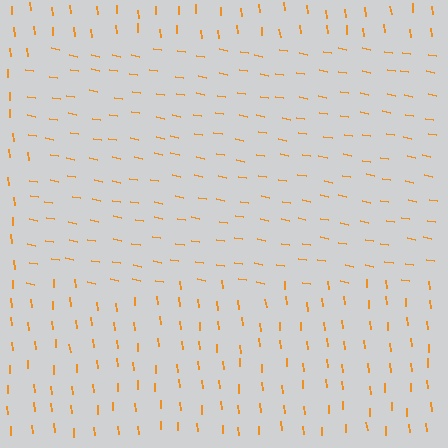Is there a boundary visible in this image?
Yes, there is a texture boundary formed by a change in line orientation.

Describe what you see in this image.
The image is filled with small orange line segments. A rectangle region in the image has lines oriented differently from the surrounding lines, creating a visible texture boundary.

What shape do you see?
I see a rectangle.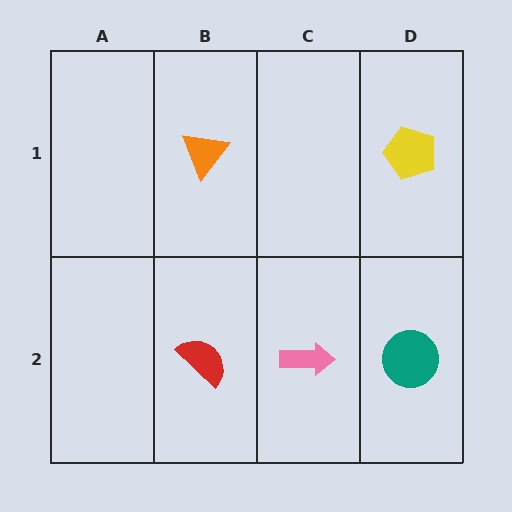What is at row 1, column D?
A yellow pentagon.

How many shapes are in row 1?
2 shapes.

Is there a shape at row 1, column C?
No, that cell is empty.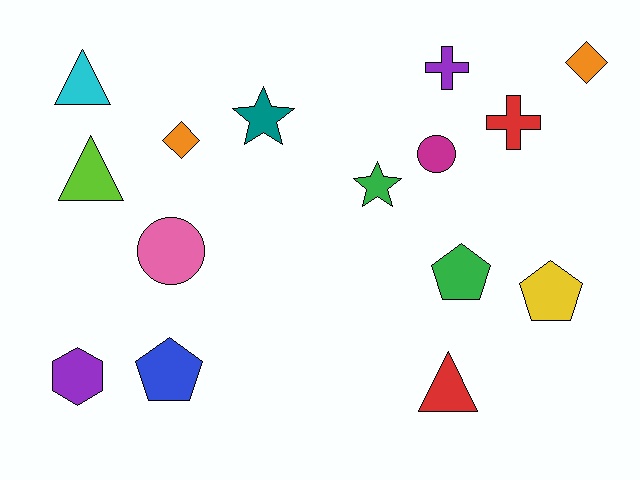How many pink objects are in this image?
There is 1 pink object.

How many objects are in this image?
There are 15 objects.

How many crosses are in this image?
There are 2 crosses.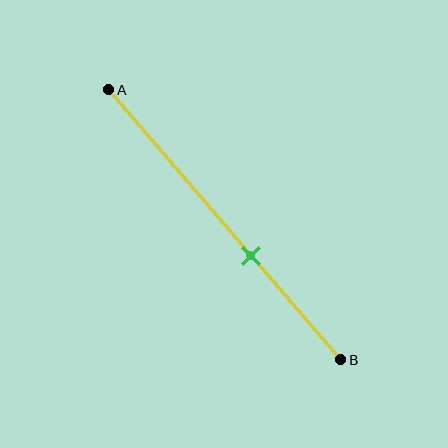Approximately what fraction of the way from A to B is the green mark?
The green mark is approximately 60% of the way from A to B.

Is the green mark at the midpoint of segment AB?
No, the mark is at about 60% from A, not at the 50% midpoint.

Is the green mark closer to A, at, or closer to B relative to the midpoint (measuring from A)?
The green mark is closer to point B than the midpoint of segment AB.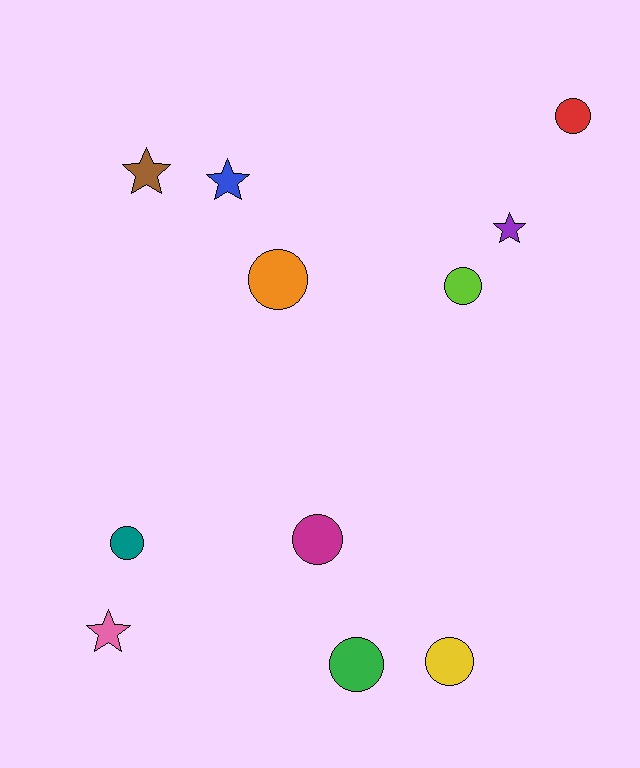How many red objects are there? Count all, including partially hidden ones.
There is 1 red object.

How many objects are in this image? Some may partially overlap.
There are 11 objects.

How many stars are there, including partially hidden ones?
There are 4 stars.